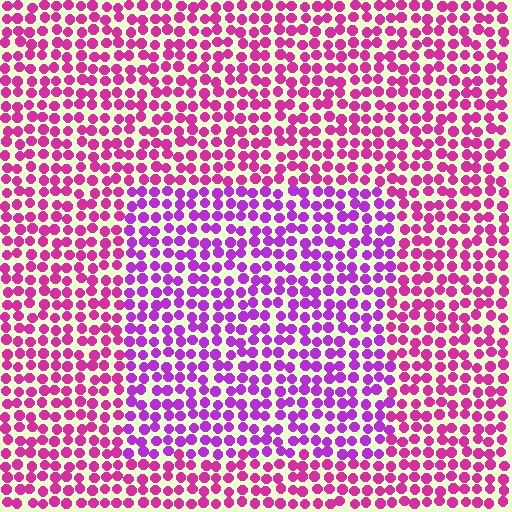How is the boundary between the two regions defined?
The boundary is defined purely by a slight shift in hue (about 30 degrees). Spacing, size, and orientation are identical on both sides.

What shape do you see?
I see a rectangle.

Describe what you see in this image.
The image is filled with small magenta elements in a uniform arrangement. A rectangle-shaped region is visible where the elements are tinted to a slightly different hue, forming a subtle color boundary.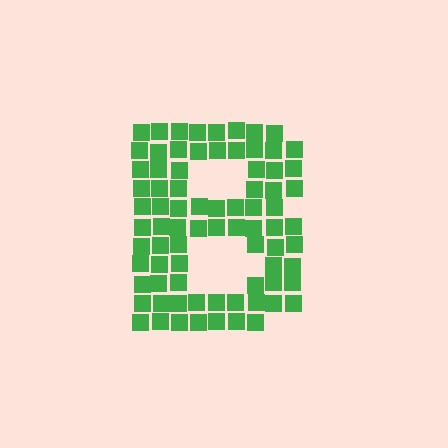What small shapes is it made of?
It is made of small squares.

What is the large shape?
The large shape is the letter B.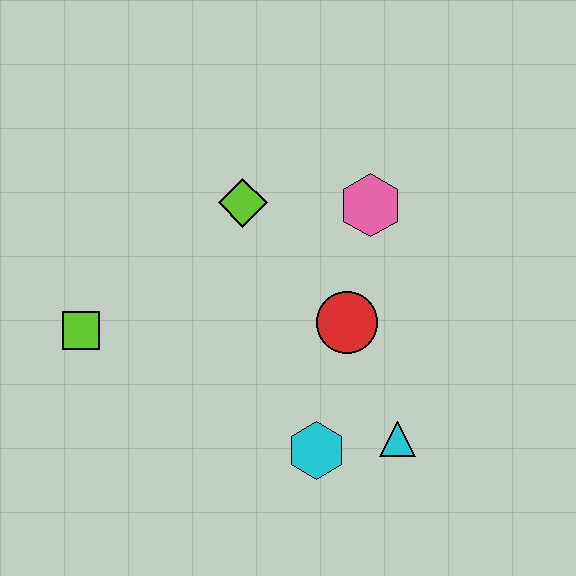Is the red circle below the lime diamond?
Yes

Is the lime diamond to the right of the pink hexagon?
No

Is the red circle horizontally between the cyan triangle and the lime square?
Yes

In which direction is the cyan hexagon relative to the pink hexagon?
The cyan hexagon is below the pink hexagon.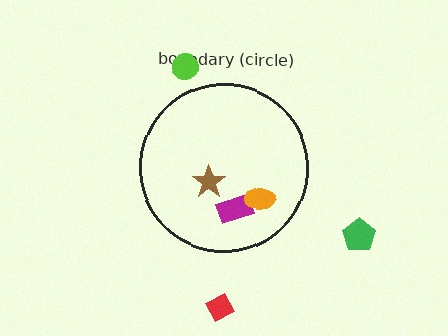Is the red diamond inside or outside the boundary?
Outside.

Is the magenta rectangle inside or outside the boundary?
Inside.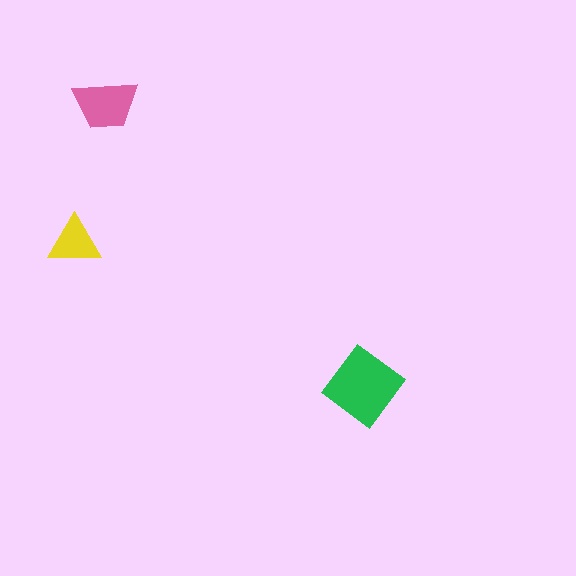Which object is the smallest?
The yellow triangle.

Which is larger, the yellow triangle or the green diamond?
The green diamond.